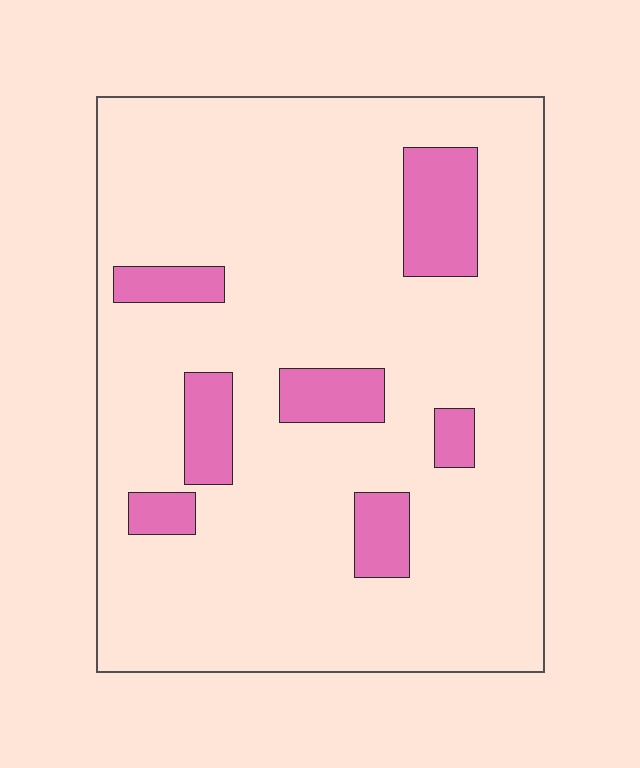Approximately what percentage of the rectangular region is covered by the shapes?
Approximately 15%.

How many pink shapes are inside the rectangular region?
7.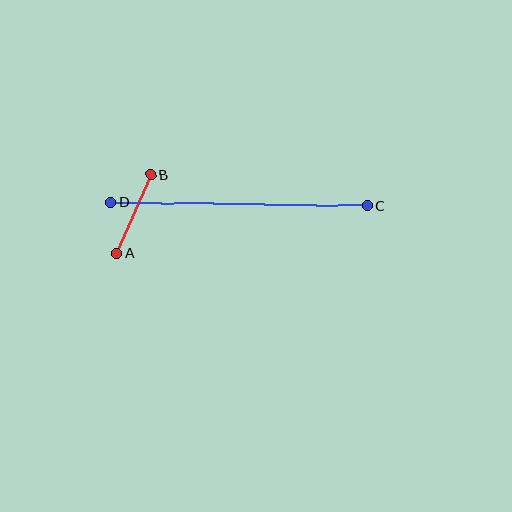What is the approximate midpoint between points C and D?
The midpoint is at approximately (239, 204) pixels.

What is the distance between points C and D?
The distance is approximately 256 pixels.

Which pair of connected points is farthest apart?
Points C and D are farthest apart.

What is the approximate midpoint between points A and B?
The midpoint is at approximately (134, 214) pixels.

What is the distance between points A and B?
The distance is approximately 86 pixels.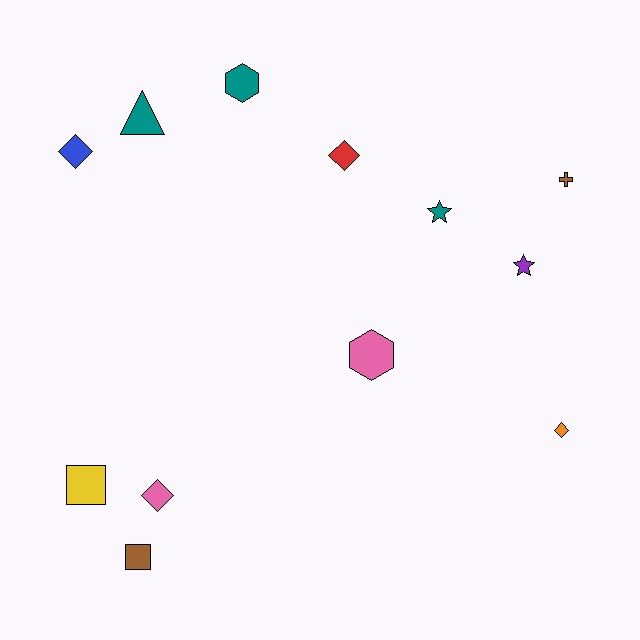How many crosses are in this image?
There is 1 cross.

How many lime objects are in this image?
There are no lime objects.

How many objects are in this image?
There are 12 objects.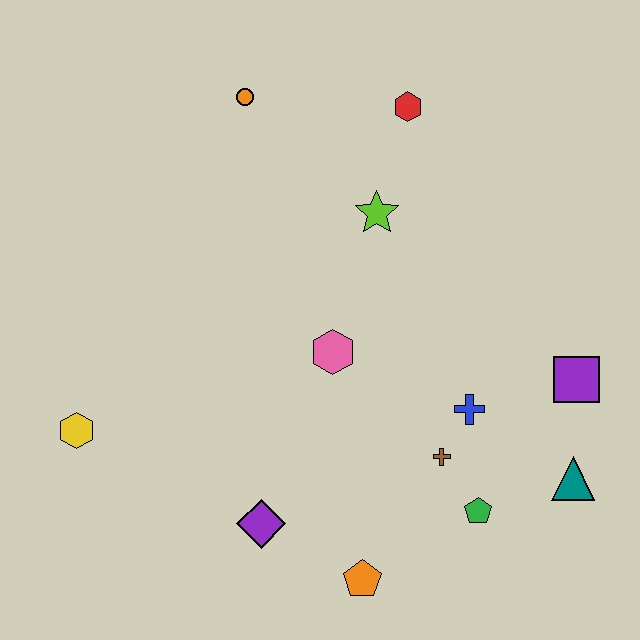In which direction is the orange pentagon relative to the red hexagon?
The orange pentagon is below the red hexagon.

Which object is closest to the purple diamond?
The orange pentagon is closest to the purple diamond.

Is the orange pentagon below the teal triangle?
Yes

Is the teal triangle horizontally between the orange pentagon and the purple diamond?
No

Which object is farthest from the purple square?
The yellow hexagon is farthest from the purple square.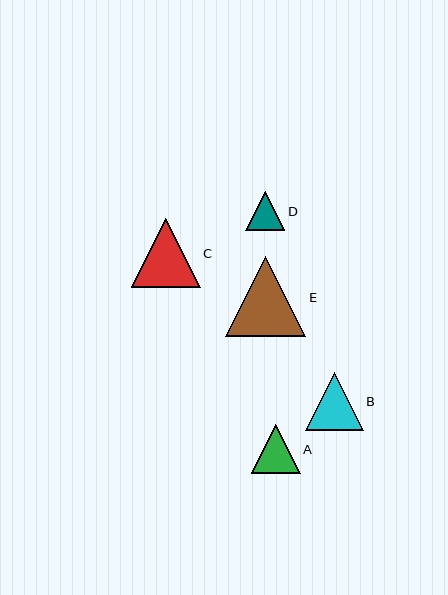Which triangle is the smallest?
Triangle D is the smallest with a size of approximately 39 pixels.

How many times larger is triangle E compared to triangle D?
Triangle E is approximately 2.0 times the size of triangle D.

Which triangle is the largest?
Triangle E is the largest with a size of approximately 80 pixels.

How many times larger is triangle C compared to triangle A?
Triangle C is approximately 1.4 times the size of triangle A.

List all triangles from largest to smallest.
From largest to smallest: E, C, B, A, D.